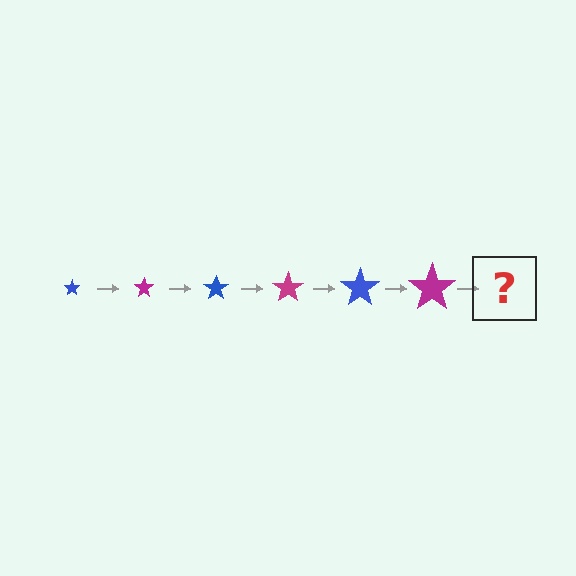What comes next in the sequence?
The next element should be a blue star, larger than the previous one.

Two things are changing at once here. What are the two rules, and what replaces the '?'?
The two rules are that the star grows larger each step and the color cycles through blue and magenta. The '?' should be a blue star, larger than the previous one.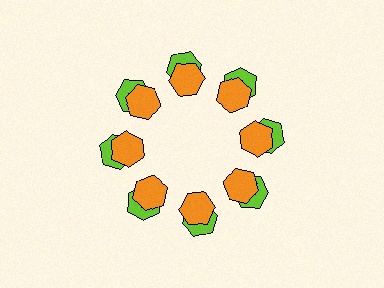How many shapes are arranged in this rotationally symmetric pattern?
There are 16 shapes, arranged in 8 groups of 2.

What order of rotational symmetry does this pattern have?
This pattern has 8-fold rotational symmetry.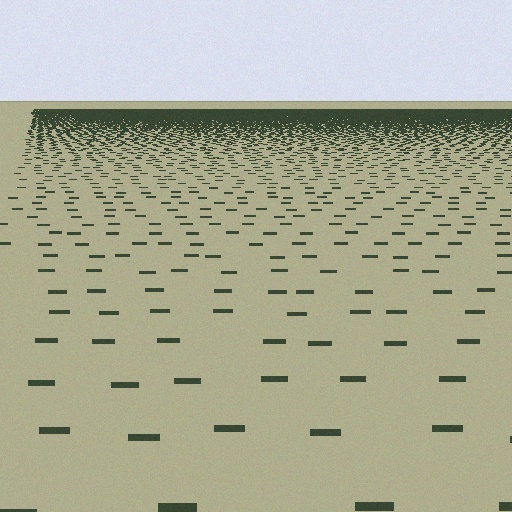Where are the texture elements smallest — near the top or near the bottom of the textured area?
Near the top.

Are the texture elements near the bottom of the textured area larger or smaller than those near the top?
Larger. Near the bottom, elements are closer to the viewer and appear at a bigger on-screen size.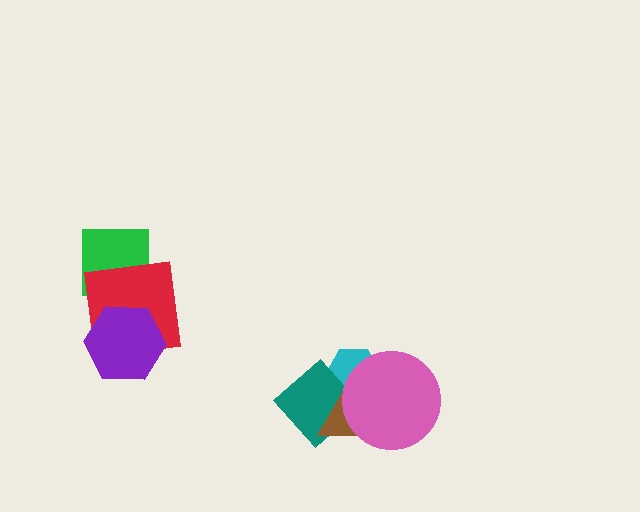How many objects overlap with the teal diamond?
3 objects overlap with the teal diamond.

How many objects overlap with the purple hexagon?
1 object overlaps with the purple hexagon.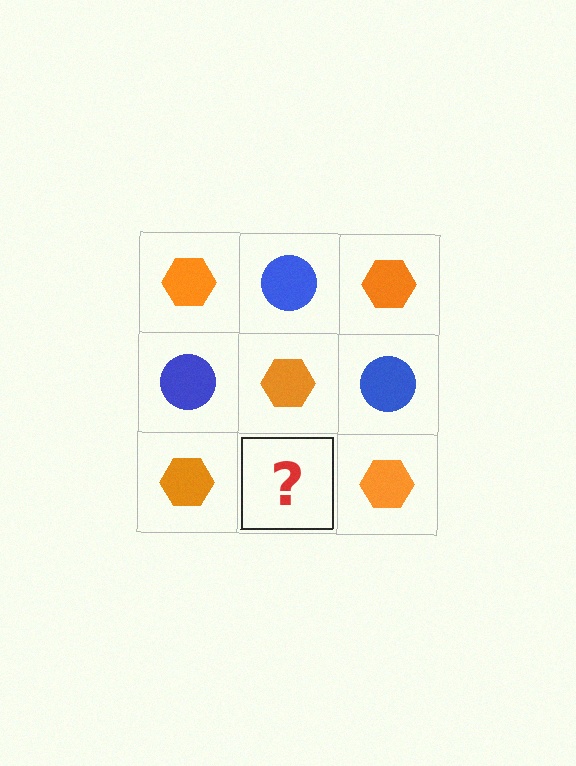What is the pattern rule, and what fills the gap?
The rule is that it alternates orange hexagon and blue circle in a checkerboard pattern. The gap should be filled with a blue circle.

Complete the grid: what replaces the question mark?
The question mark should be replaced with a blue circle.